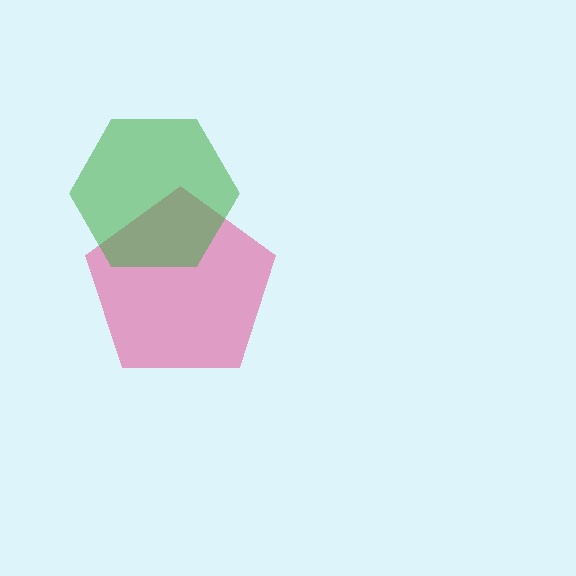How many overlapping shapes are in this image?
There are 2 overlapping shapes in the image.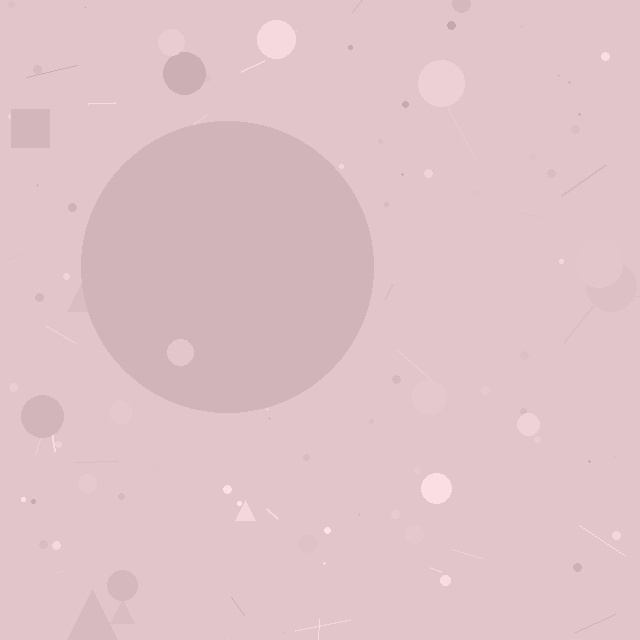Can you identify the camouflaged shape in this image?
The camouflaged shape is a circle.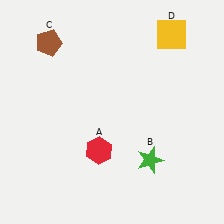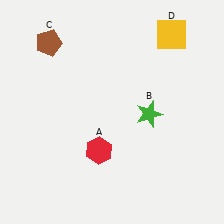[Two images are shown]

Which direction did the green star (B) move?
The green star (B) moved up.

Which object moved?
The green star (B) moved up.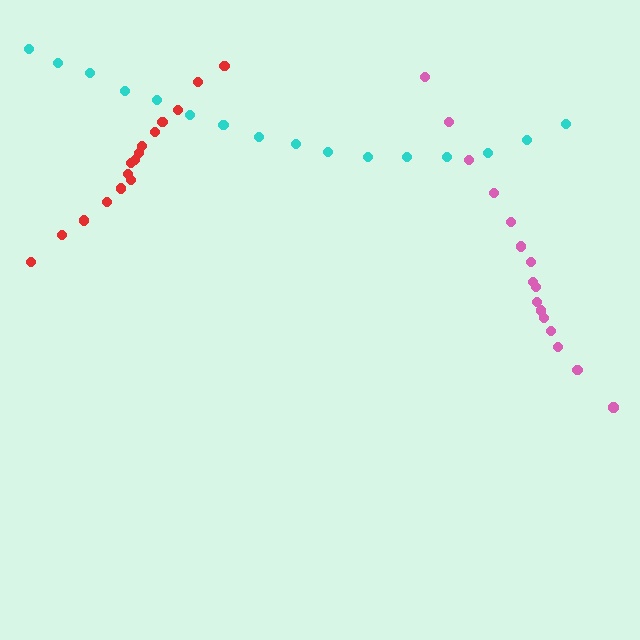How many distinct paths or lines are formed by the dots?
There are 3 distinct paths.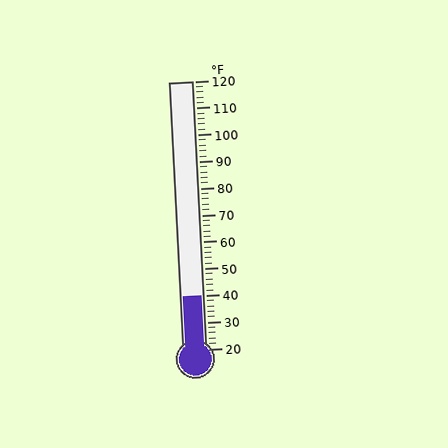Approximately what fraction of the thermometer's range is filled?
The thermometer is filled to approximately 20% of its range.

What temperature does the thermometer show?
The thermometer shows approximately 40°F.